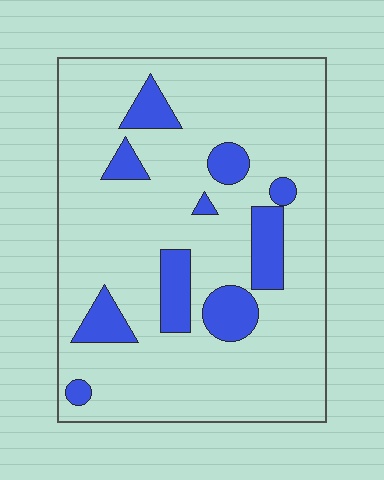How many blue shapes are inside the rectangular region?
10.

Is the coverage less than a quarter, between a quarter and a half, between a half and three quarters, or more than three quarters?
Less than a quarter.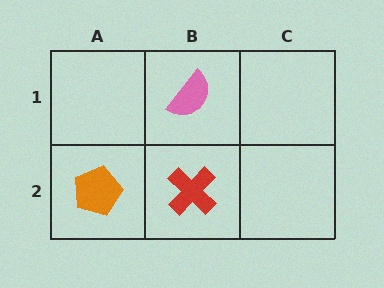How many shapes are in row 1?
1 shape.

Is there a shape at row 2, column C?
No, that cell is empty.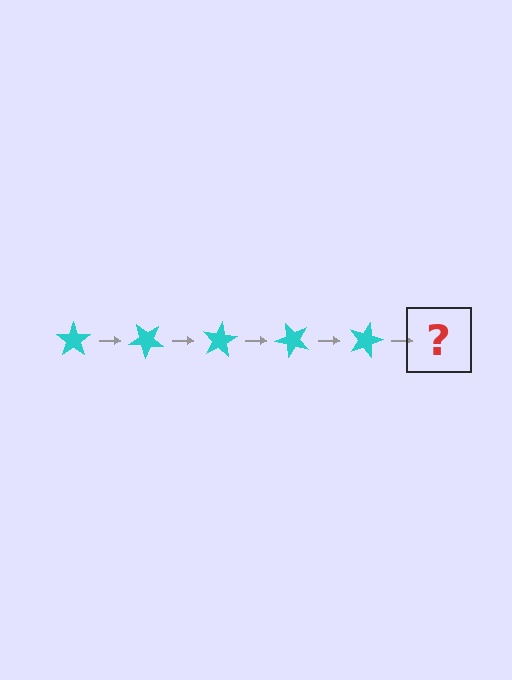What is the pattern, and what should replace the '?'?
The pattern is that the star rotates 40 degrees each step. The '?' should be a cyan star rotated 200 degrees.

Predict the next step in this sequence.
The next step is a cyan star rotated 200 degrees.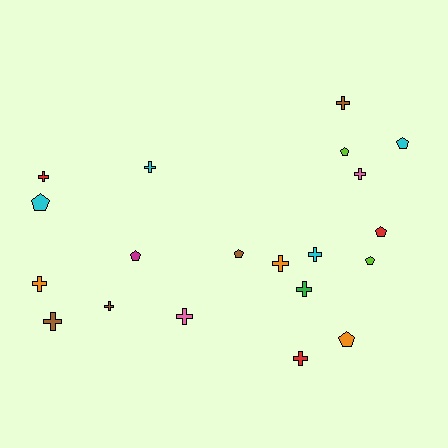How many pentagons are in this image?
There are 8 pentagons.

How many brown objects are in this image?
There are 4 brown objects.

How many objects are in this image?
There are 20 objects.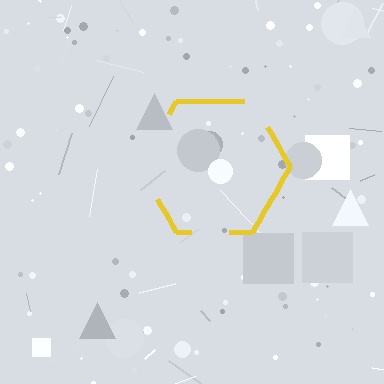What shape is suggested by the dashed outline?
The dashed outline suggests a hexagon.